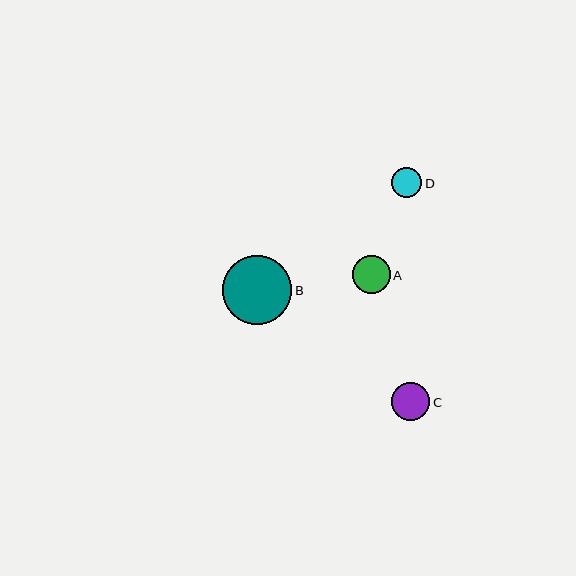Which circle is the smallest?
Circle D is the smallest with a size of approximately 30 pixels.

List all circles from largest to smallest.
From largest to smallest: B, A, C, D.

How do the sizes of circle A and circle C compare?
Circle A and circle C are approximately the same size.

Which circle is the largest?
Circle B is the largest with a size of approximately 69 pixels.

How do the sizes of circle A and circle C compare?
Circle A and circle C are approximately the same size.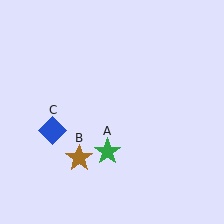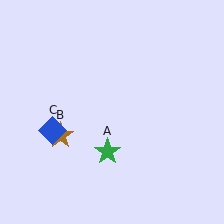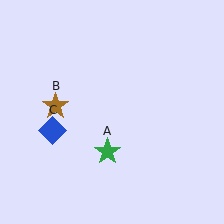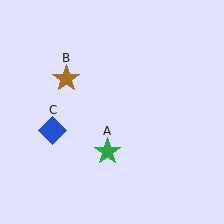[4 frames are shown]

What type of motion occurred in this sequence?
The brown star (object B) rotated clockwise around the center of the scene.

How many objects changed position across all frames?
1 object changed position: brown star (object B).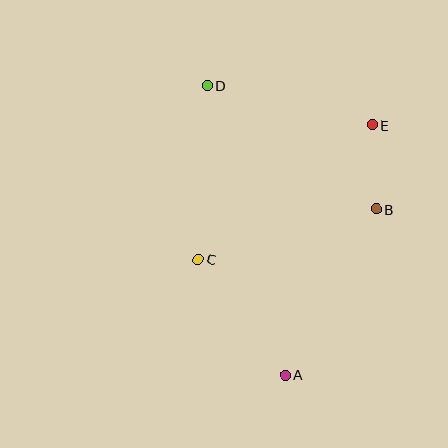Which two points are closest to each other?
Points B and E are closest to each other.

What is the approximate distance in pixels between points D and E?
The distance between D and E is approximately 170 pixels.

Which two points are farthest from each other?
Points A and D are farthest from each other.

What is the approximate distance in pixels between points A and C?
The distance between A and C is approximately 144 pixels.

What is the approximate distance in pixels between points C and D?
The distance between C and D is approximately 174 pixels.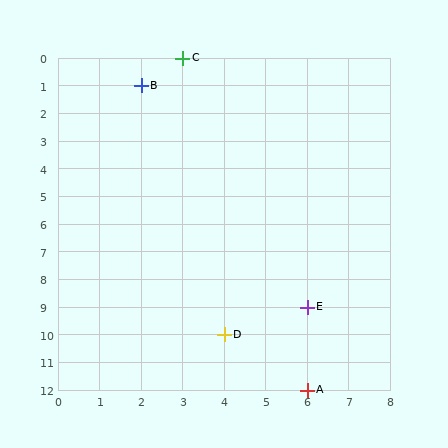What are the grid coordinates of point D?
Point D is at grid coordinates (4, 10).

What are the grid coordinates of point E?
Point E is at grid coordinates (6, 9).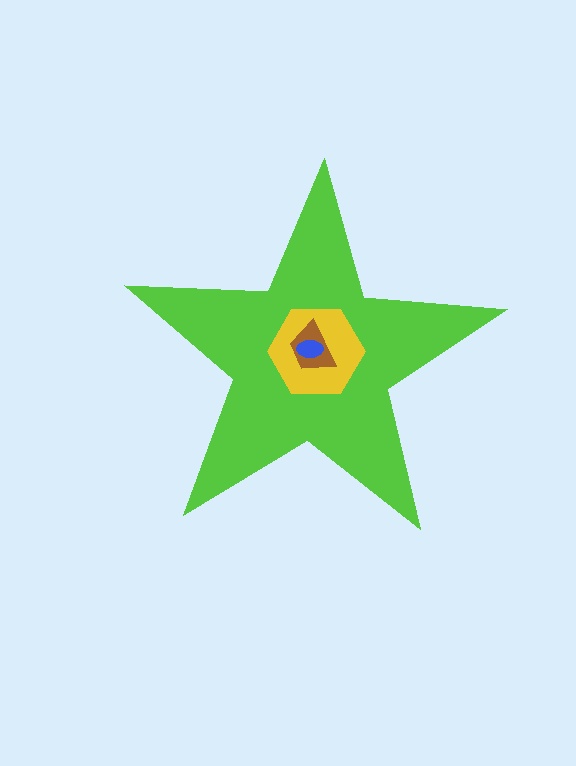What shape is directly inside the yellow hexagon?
The brown trapezoid.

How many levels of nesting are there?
4.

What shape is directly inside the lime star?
The yellow hexagon.